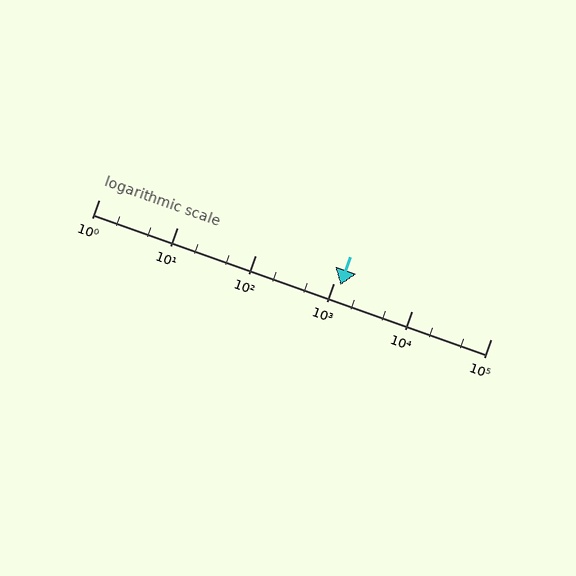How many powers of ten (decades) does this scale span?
The scale spans 5 decades, from 1 to 100000.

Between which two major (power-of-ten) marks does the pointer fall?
The pointer is between 1000 and 10000.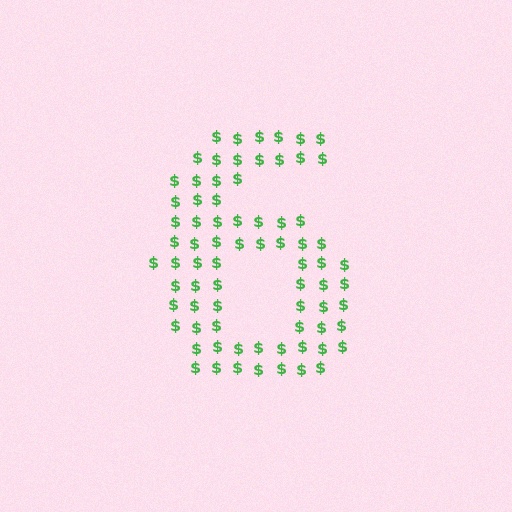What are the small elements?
The small elements are dollar signs.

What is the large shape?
The large shape is the digit 6.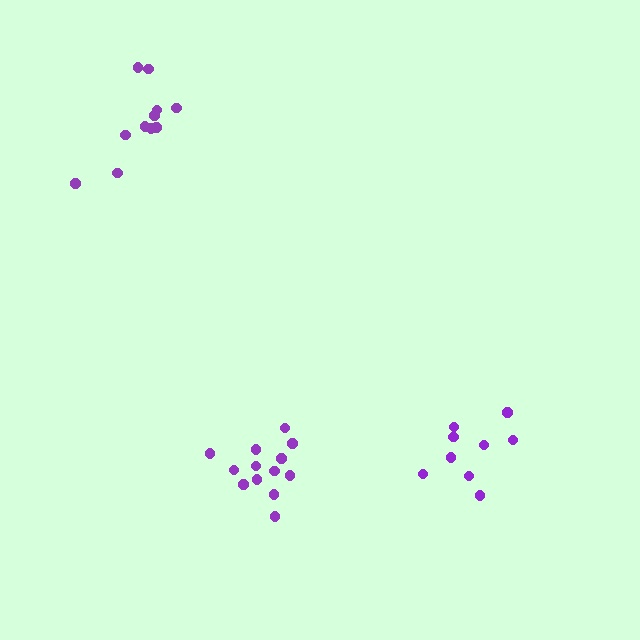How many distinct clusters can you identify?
There are 3 distinct clusters.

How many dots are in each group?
Group 1: 13 dots, Group 2: 9 dots, Group 3: 11 dots (33 total).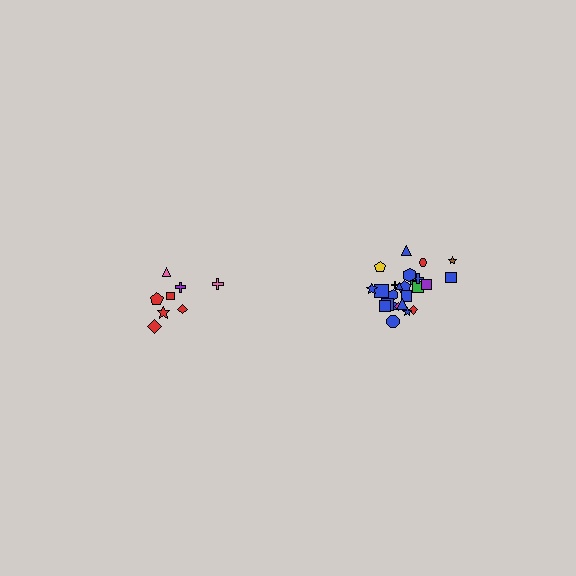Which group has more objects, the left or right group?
The right group.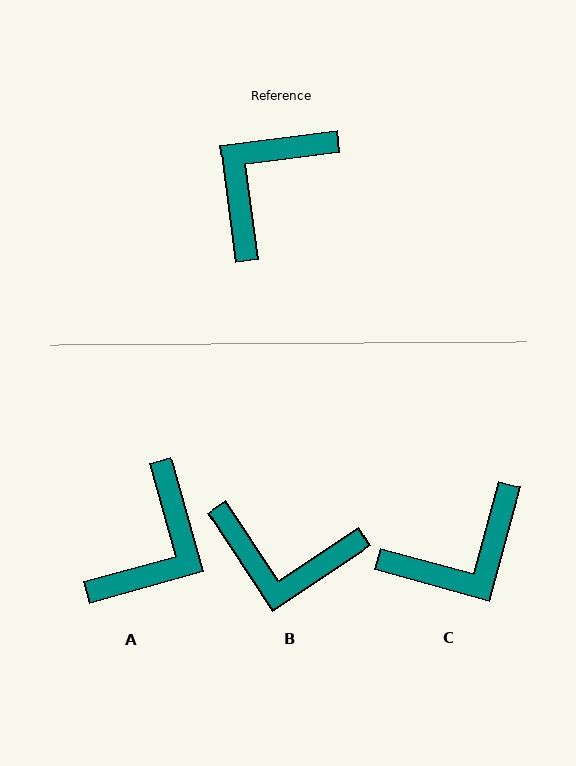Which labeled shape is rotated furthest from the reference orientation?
A, about 172 degrees away.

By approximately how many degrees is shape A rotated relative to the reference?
Approximately 172 degrees clockwise.